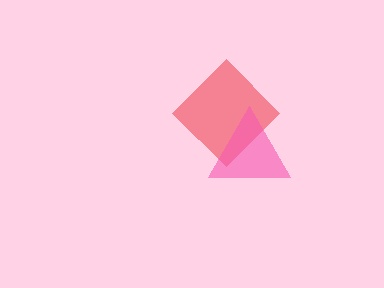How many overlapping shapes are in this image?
There are 2 overlapping shapes in the image.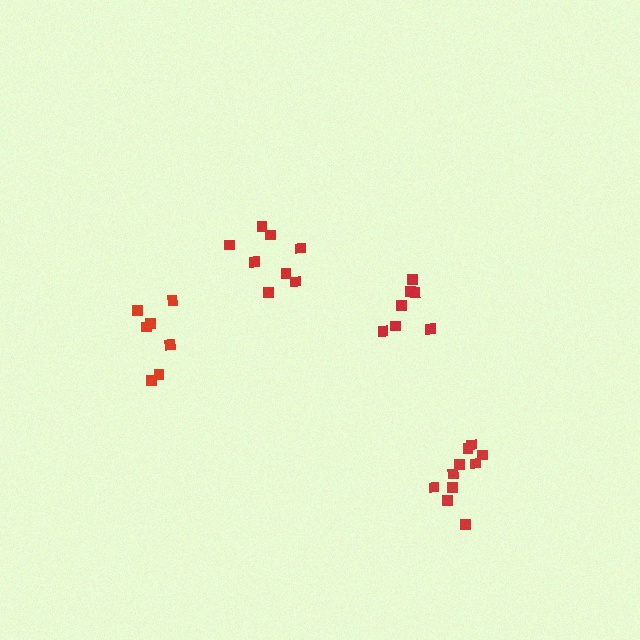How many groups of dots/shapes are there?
There are 4 groups.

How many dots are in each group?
Group 1: 7 dots, Group 2: 8 dots, Group 3: 7 dots, Group 4: 10 dots (32 total).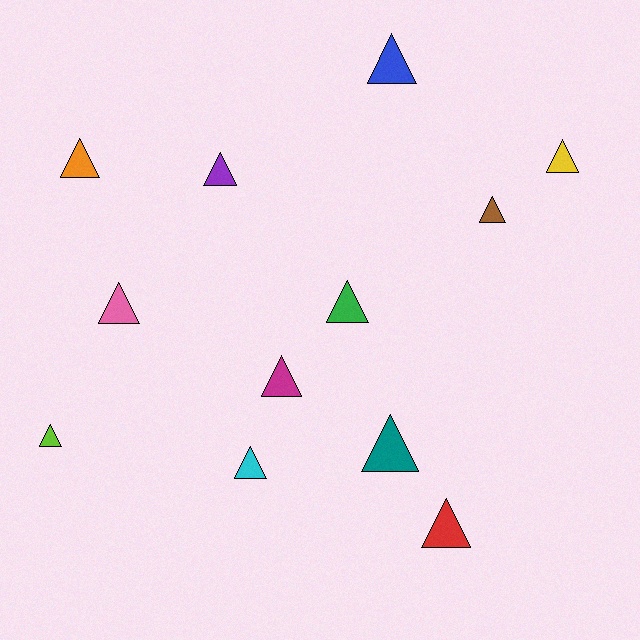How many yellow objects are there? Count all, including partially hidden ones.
There is 1 yellow object.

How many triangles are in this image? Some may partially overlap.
There are 12 triangles.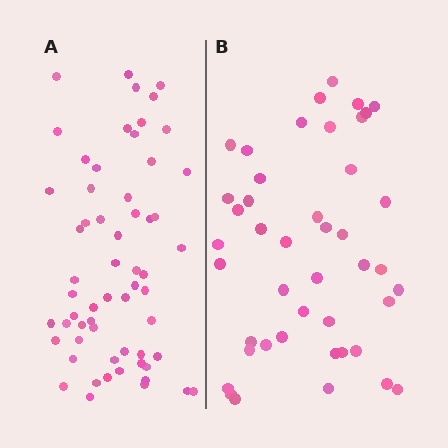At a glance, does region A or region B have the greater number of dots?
Region A (the left region) has more dots.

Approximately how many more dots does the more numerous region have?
Region A has approximately 15 more dots than region B.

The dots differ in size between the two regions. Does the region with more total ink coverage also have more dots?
No. Region B has more total ink coverage because its dots are larger, but region A actually contains more individual dots. Total area can be misleading — the number of items is what matters here.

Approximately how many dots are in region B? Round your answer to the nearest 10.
About 40 dots. (The exact count is 44, which rounds to 40.)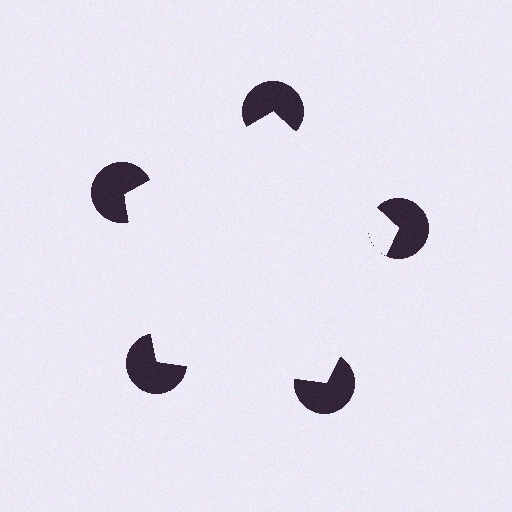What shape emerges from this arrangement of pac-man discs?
An illusory pentagon — its edges are inferred from the aligned wedge cuts in the pac-man discs, not physically drawn.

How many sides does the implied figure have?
5 sides.